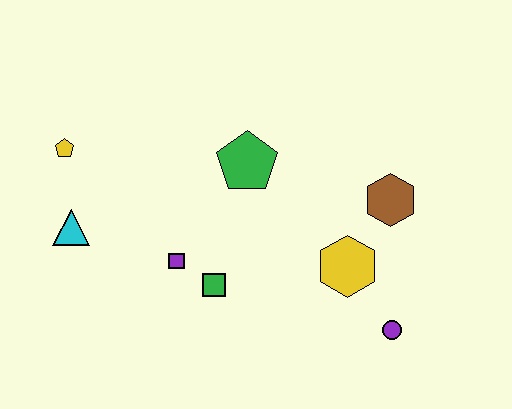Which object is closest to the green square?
The purple square is closest to the green square.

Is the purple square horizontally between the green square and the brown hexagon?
No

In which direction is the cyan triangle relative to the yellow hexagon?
The cyan triangle is to the left of the yellow hexagon.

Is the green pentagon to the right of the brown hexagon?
No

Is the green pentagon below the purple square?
No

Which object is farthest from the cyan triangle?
The purple circle is farthest from the cyan triangle.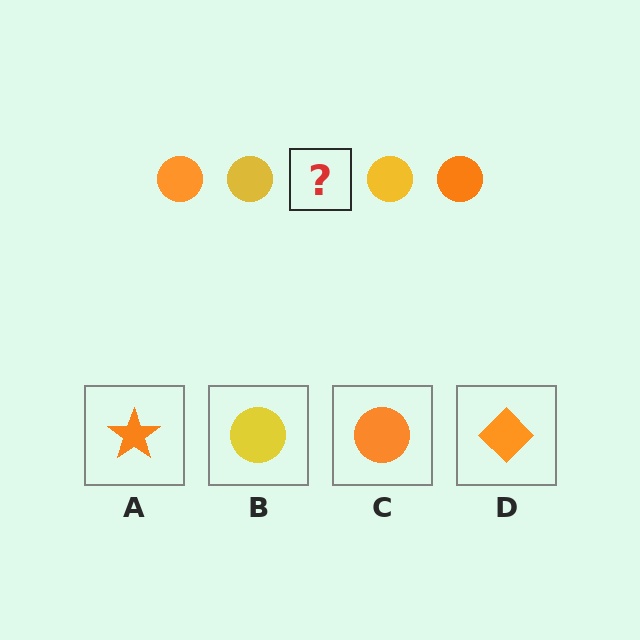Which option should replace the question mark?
Option C.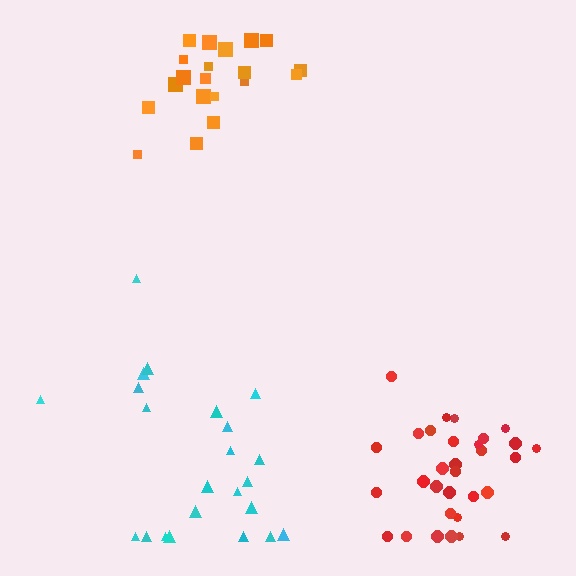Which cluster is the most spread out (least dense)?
Cyan.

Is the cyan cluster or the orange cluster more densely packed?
Orange.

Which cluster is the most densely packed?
Red.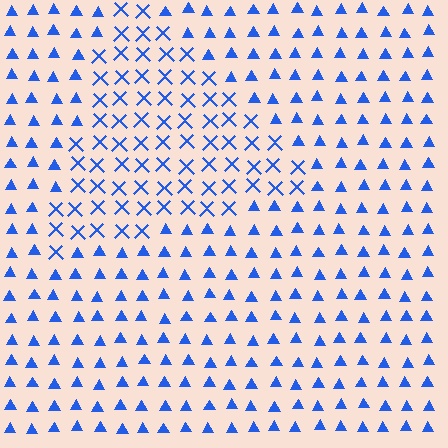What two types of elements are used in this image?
The image uses X marks inside the triangle region and triangles outside it.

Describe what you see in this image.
The image is filled with small blue elements arranged in a uniform grid. A triangle-shaped region contains X marks, while the surrounding area contains triangles. The boundary is defined purely by the change in element shape.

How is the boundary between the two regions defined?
The boundary is defined by a change in element shape: X marks inside vs. triangles outside. All elements share the same color and spacing.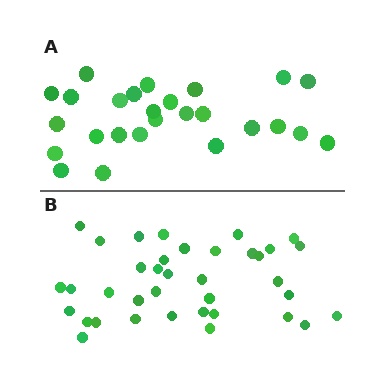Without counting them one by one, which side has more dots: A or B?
Region B (the bottom region) has more dots.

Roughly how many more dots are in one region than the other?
Region B has roughly 12 or so more dots than region A.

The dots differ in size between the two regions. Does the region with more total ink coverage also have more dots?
No. Region A has more total ink coverage because its dots are larger, but region B actually contains more individual dots. Total area can be misleading — the number of items is what matters here.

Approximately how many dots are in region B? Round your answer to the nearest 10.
About 40 dots. (The exact count is 37, which rounds to 40.)